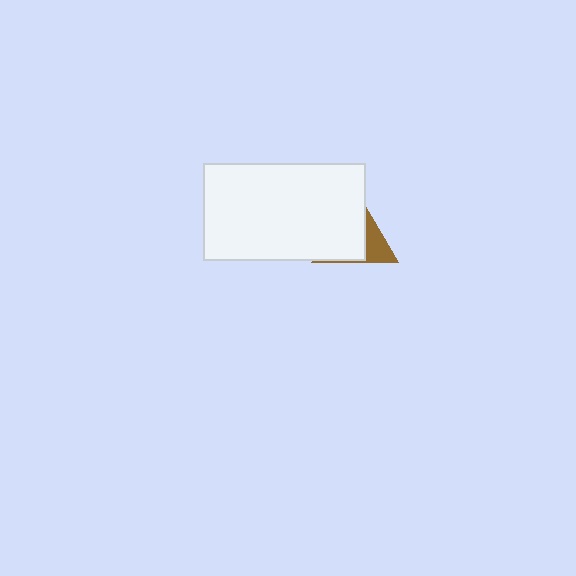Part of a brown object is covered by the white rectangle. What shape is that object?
It is a triangle.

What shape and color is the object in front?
The object in front is a white rectangle.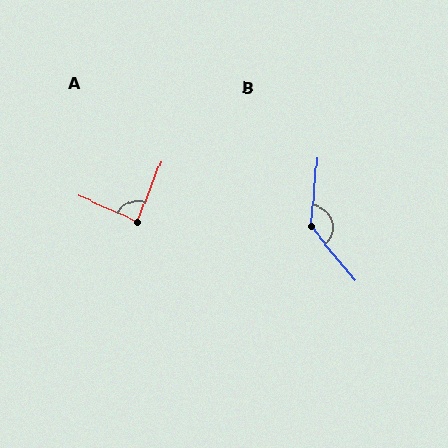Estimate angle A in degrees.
Approximately 88 degrees.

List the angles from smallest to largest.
A (88°), B (136°).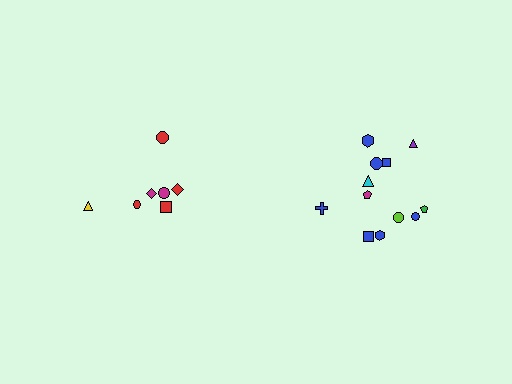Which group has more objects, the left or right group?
The right group.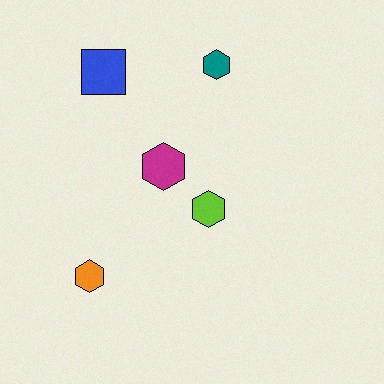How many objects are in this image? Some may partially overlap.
There are 5 objects.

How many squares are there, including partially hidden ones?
There is 1 square.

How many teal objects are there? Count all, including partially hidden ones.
There is 1 teal object.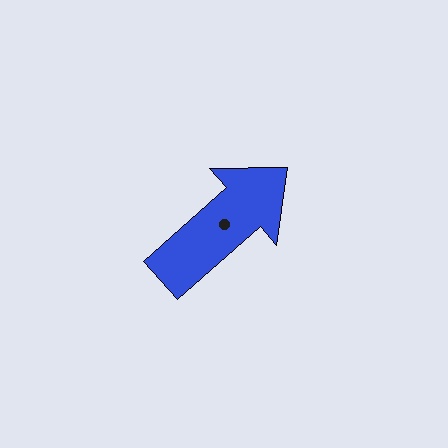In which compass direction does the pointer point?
Northeast.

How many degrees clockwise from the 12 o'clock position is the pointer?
Approximately 49 degrees.